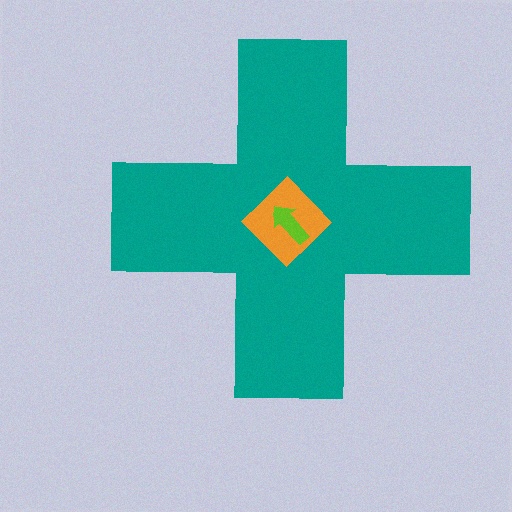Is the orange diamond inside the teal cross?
Yes.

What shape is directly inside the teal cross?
The orange diamond.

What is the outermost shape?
The teal cross.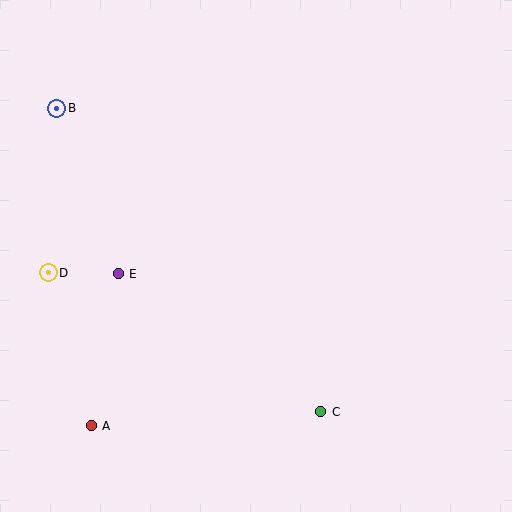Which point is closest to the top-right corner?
Point C is closest to the top-right corner.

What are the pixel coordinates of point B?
Point B is at (57, 108).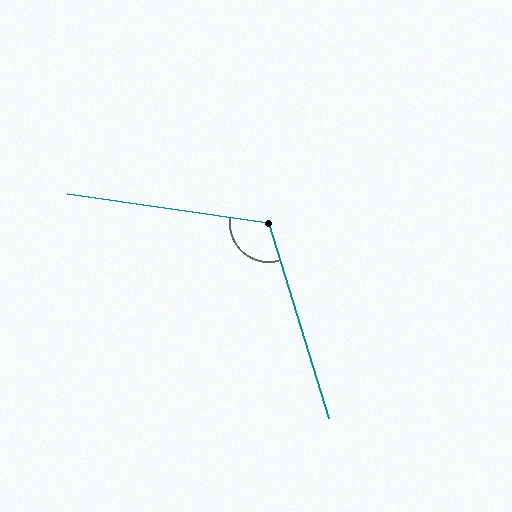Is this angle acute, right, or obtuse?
It is obtuse.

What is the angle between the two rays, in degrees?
Approximately 115 degrees.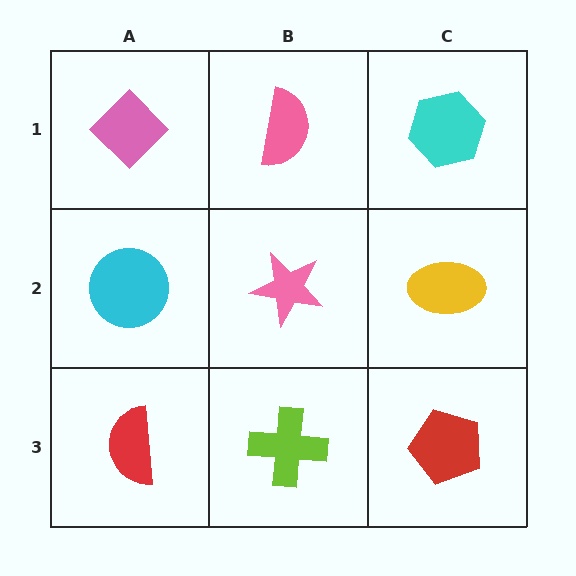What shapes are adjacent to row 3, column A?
A cyan circle (row 2, column A), a lime cross (row 3, column B).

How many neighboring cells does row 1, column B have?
3.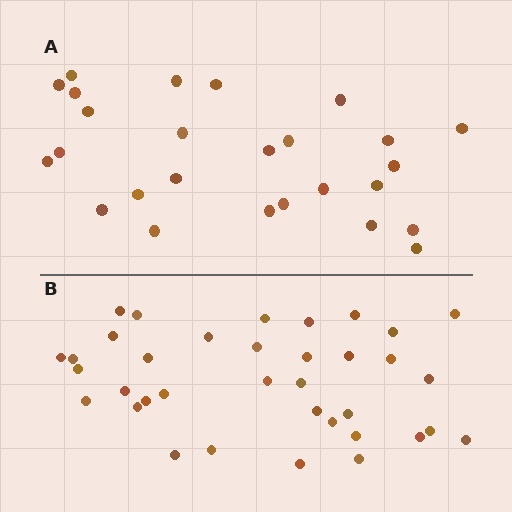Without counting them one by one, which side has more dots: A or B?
Region B (the bottom region) has more dots.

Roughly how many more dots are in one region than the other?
Region B has roughly 10 or so more dots than region A.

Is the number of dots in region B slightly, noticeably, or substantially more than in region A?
Region B has noticeably more, but not dramatically so. The ratio is roughly 1.4 to 1.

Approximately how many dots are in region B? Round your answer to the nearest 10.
About 40 dots. (The exact count is 36, which rounds to 40.)